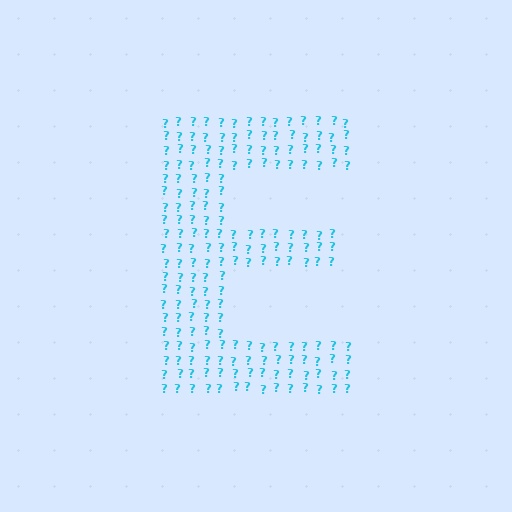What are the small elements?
The small elements are question marks.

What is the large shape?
The large shape is the letter E.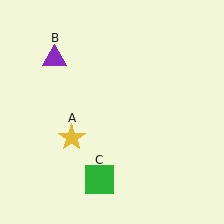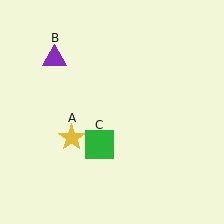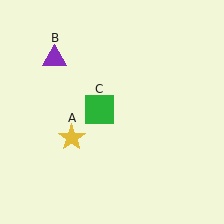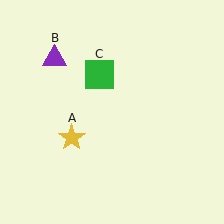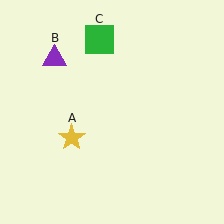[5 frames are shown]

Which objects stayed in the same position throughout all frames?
Yellow star (object A) and purple triangle (object B) remained stationary.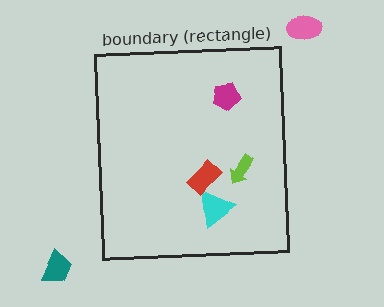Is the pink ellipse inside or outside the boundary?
Outside.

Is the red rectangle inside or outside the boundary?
Inside.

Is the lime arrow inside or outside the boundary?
Inside.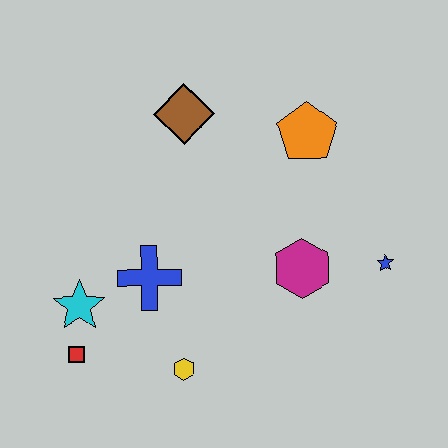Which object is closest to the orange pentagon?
The brown diamond is closest to the orange pentagon.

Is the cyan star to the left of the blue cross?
Yes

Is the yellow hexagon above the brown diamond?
No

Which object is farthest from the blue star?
The red square is farthest from the blue star.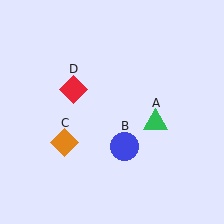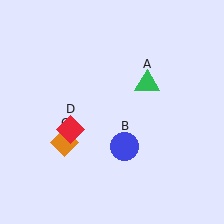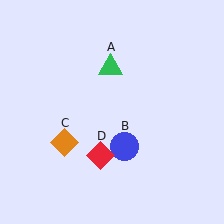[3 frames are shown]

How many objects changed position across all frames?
2 objects changed position: green triangle (object A), red diamond (object D).